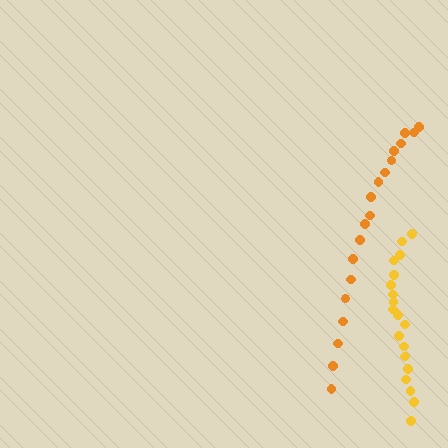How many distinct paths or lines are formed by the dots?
There are 2 distinct paths.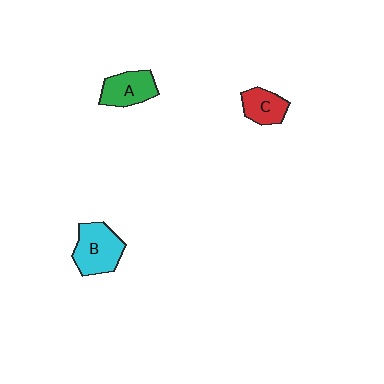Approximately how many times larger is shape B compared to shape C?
Approximately 1.6 times.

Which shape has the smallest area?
Shape C (red).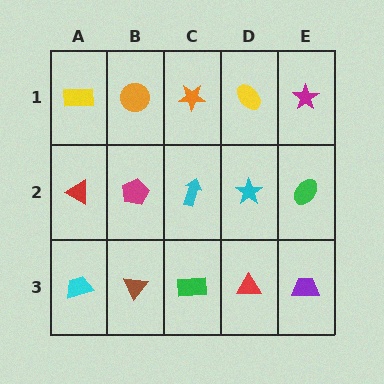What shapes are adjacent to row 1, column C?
A cyan arrow (row 2, column C), an orange circle (row 1, column B), a yellow ellipse (row 1, column D).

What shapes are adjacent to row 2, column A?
A yellow rectangle (row 1, column A), a cyan trapezoid (row 3, column A), a magenta pentagon (row 2, column B).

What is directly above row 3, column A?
A red triangle.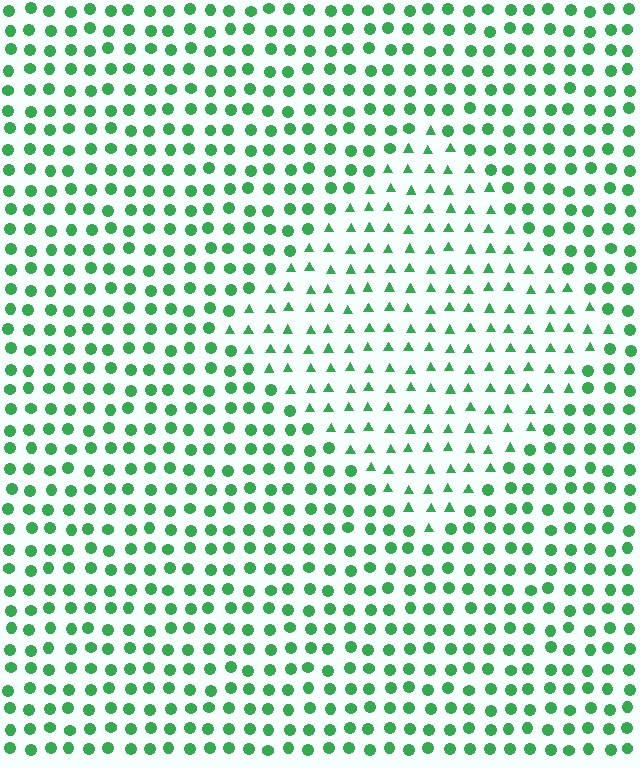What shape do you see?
I see a diamond.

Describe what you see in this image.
The image is filled with small green elements arranged in a uniform grid. A diamond-shaped region contains triangles, while the surrounding area contains circles. The boundary is defined purely by the change in element shape.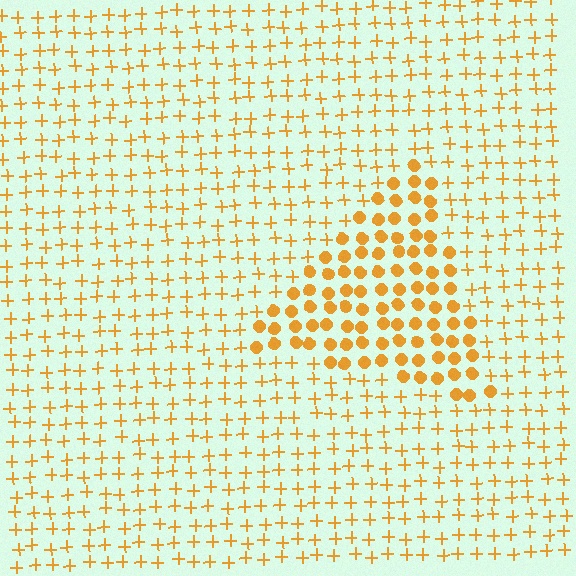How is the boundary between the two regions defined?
The boundary is defined by a change in element shape: circles inside vs. plus signs outside. All elements share the same color and spacing.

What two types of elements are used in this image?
The image uses circles inside the triangle region and plus signs outside it.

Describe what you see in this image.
The image is filled with small orange elements arranged in a uniform grid. A triangle-shaped region contains circles, while the surrounding area contains plus signs. The boundary is defined purely by the change in element shape.